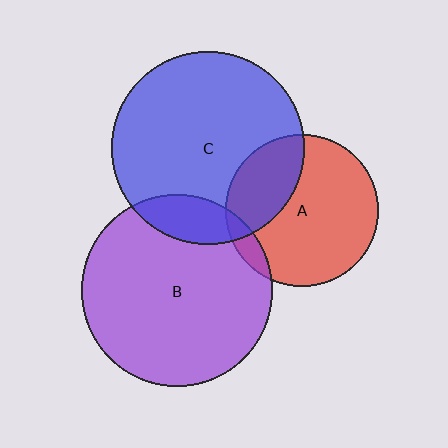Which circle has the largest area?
Circle C (blue).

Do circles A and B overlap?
Yes.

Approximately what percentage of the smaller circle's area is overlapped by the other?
Approximately 10%.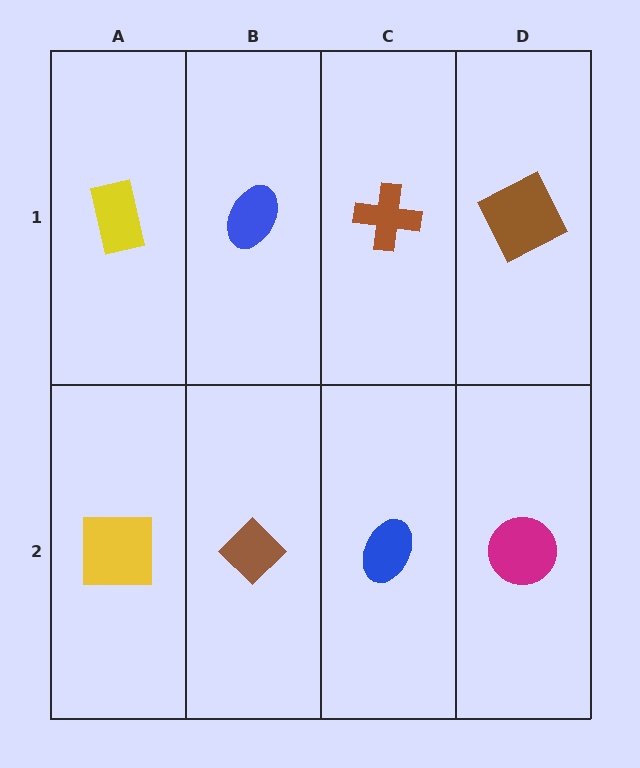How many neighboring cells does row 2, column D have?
2.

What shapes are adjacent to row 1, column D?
A magenta circle (row 2, column D), a brown cross (row 1, column C).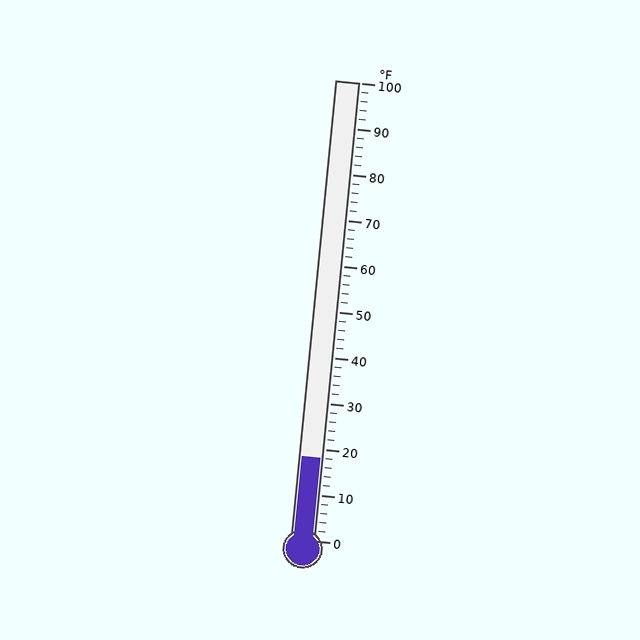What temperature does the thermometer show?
The thermometer shows approximately 18°F.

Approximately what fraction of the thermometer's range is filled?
The thermometer is filled to approximately 20% of its range.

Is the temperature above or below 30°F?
The temperature is below 30°F.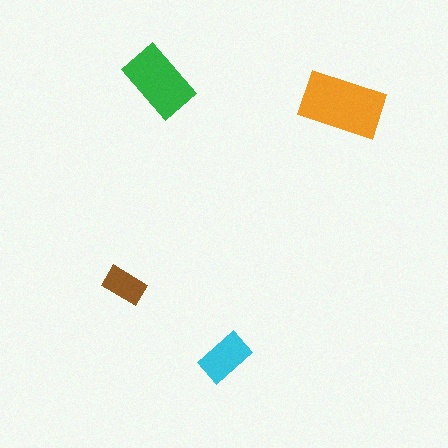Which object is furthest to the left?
The brown rectangle is leftmost.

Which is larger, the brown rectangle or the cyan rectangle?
The cyan one.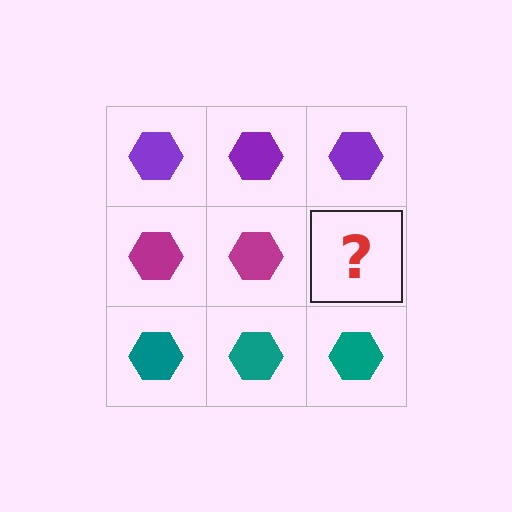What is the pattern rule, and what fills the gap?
The rule is that each row has a consistent color. The gap should be filled with a magenta hexagon.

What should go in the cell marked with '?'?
The missing cell should contain a magenta hexagon.